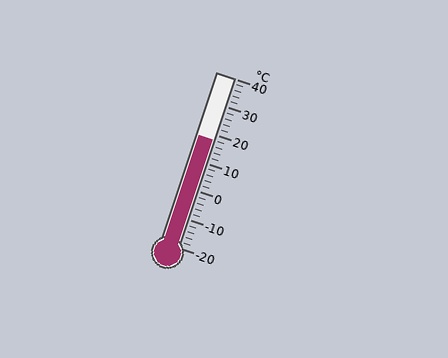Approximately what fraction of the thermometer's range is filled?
The thermometer is filled to approximately 65% of its range.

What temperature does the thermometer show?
The thermometer shows approximately 18°C.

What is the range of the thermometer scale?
The thermometer scale ranges from -20°C to 40°C.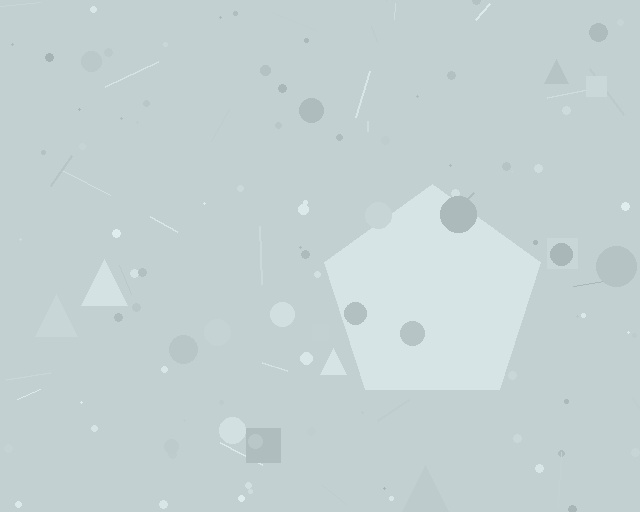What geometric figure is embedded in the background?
A pentagon is embedded in the background.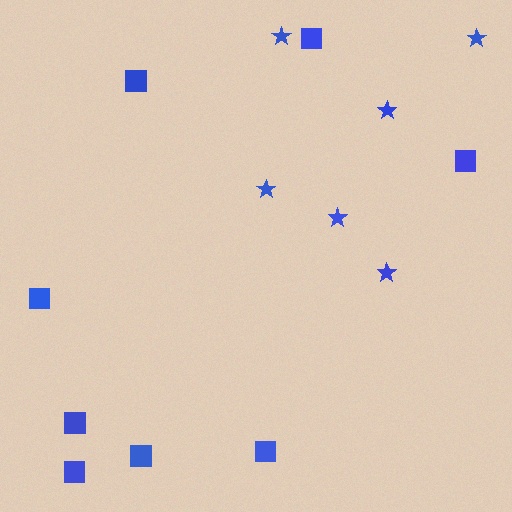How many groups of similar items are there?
There are 2 groups: one group of squares (8) and one group of stars (6).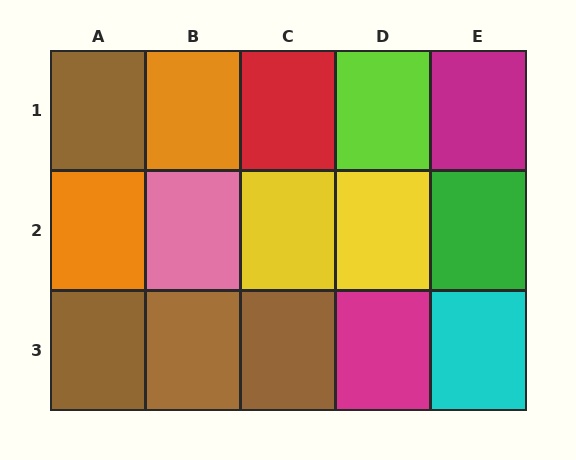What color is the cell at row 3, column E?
Cyan.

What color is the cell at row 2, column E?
Green.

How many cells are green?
1 cell is green.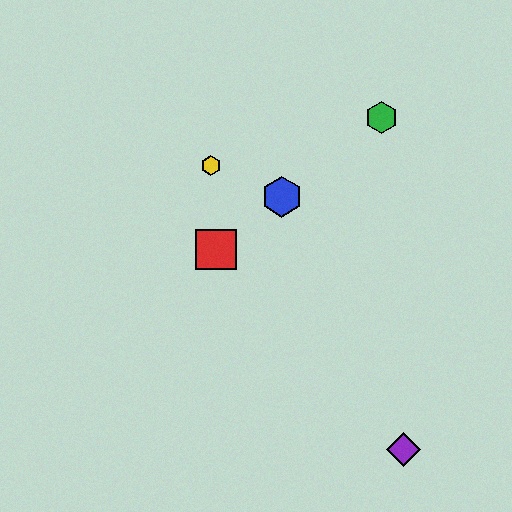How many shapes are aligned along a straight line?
3 shapes (the red square, the blue hexagon, the green hexagon) are aligned along a straight line.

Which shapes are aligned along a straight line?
The red square, the blue hexagon, the green hexagon are aligned along a straight line.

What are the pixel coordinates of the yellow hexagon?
The yellow hexagon is at (211, 166).